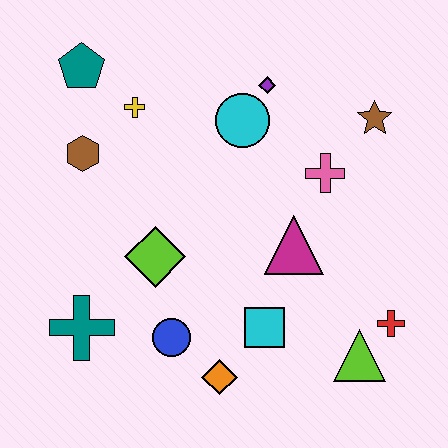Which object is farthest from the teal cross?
The brown star is farthest from the teal cross.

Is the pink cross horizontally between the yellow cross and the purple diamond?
No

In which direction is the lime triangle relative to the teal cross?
The lime triangle is to the right of the teal cross.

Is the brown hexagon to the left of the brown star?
Yes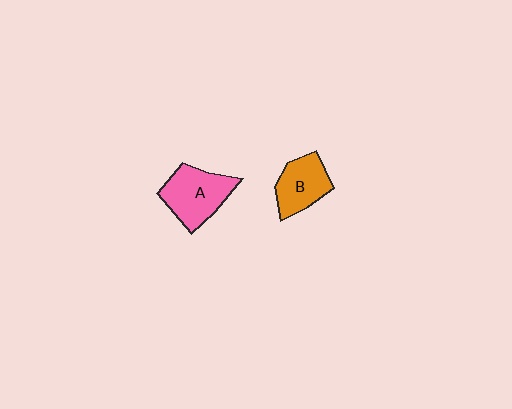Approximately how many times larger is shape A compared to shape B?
Approximately 1.3 times.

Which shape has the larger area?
Shape A (pink).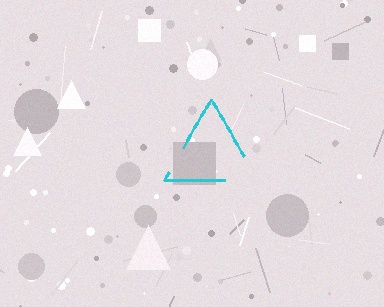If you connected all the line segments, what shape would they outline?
They would outline a triangle.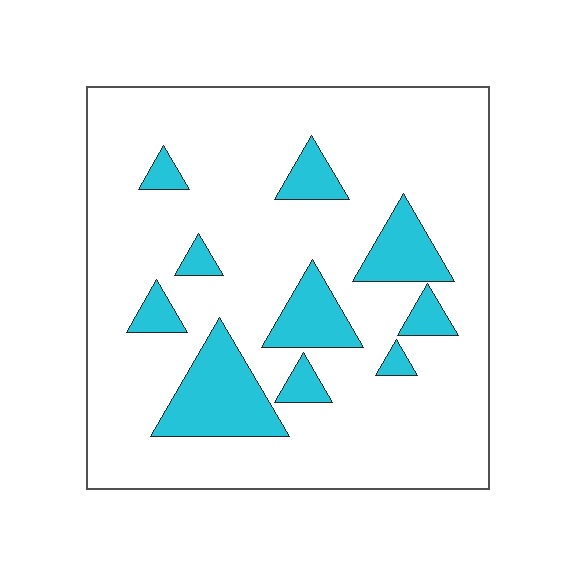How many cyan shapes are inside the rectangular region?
10.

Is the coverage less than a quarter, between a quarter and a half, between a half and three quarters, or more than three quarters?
Less than a quarter.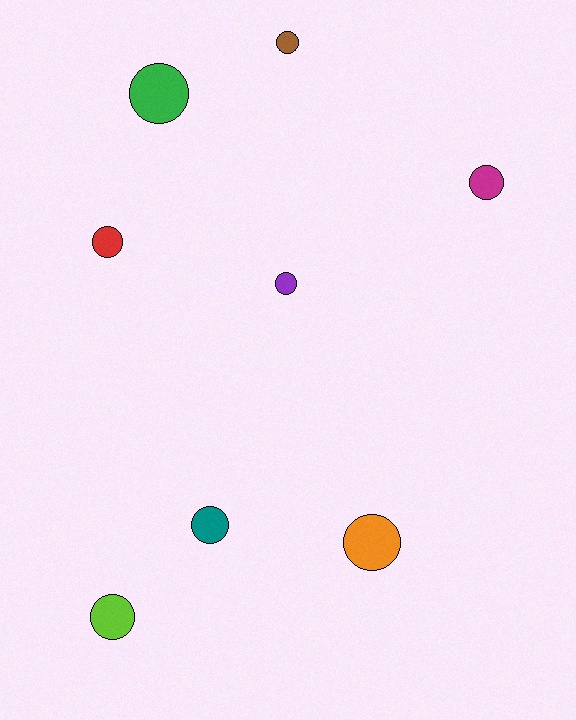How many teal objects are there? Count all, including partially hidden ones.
There is 1 teal object.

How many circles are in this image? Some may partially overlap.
There are 8 circles.